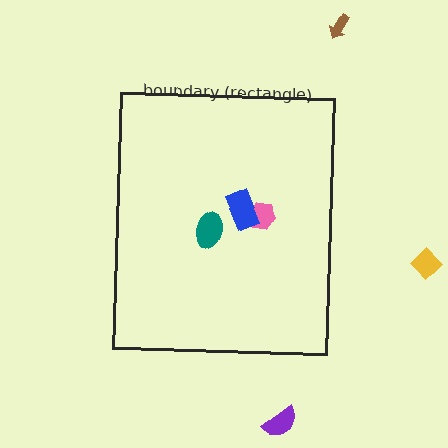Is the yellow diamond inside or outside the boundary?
Outside.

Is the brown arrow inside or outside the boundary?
Outside.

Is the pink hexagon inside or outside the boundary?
Inside.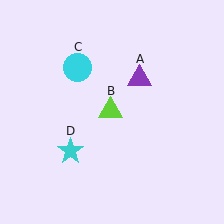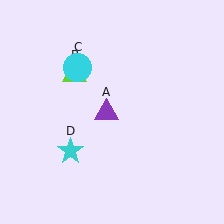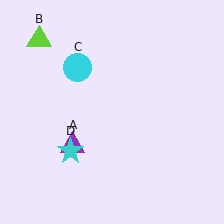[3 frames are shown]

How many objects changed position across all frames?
2 objects changed position: purple triangle (object A), lime triangle (object B).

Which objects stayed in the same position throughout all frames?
Cyan circle (object C) and cyan star (object D) remained stationary.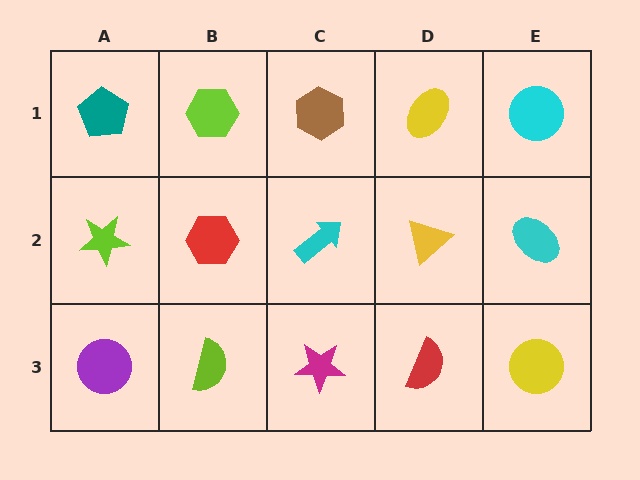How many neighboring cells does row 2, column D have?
4.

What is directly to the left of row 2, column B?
A lime star.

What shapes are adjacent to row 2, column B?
A lime hexagon (row 1, column B), a lime semicircle (row 3, column B), a lime star (row 2, column A), a cyan arrow (row 2, column C).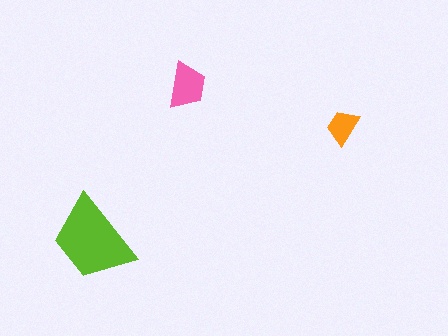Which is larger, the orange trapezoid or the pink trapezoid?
The pink one.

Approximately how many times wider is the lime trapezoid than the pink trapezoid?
About 2 times wider.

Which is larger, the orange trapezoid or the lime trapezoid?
The lime one.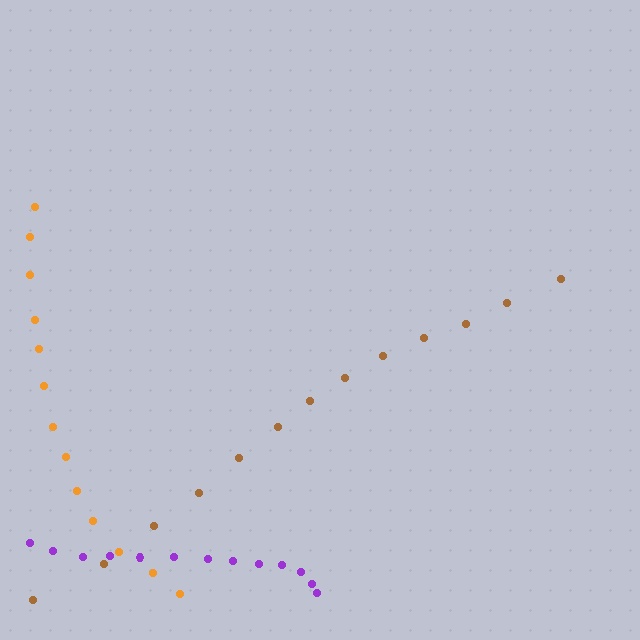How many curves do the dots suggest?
There are 3 distinct paths.